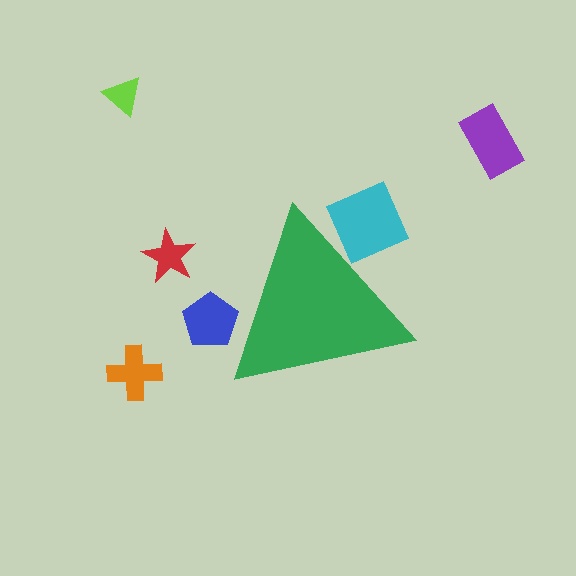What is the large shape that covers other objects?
A green triangle.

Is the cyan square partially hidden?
Yes, the cyan square is partially hidden behind the green triangle.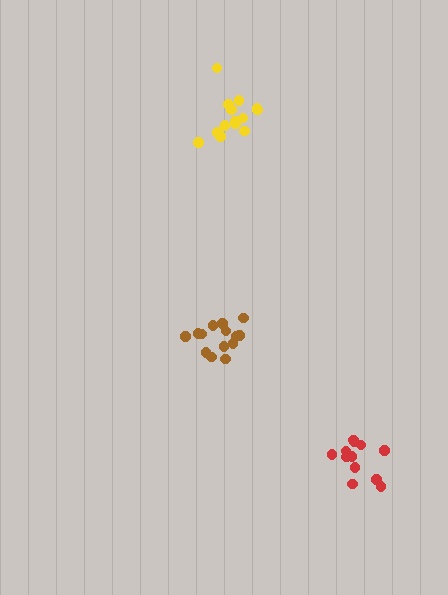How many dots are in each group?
Group 1: 14 dots, Group 2: 14 dots, Group 3: 12 dots (40 total).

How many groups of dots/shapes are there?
There are 3 groups.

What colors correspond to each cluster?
The clusters are colored: yellow, brown, red.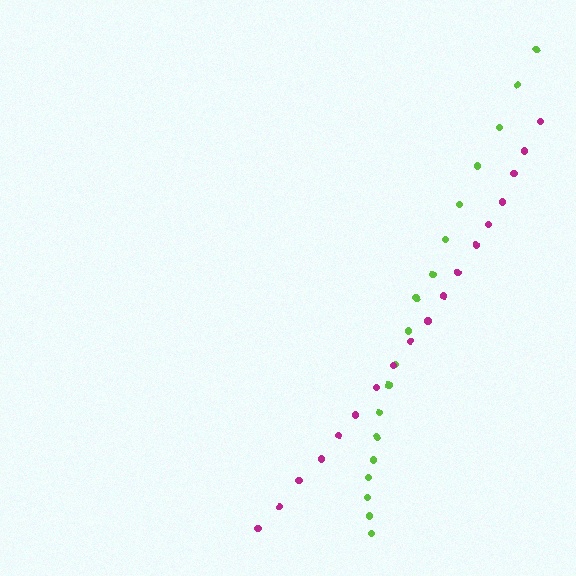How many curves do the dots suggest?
There are 2 distinct paths.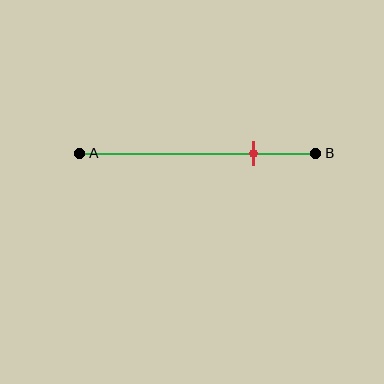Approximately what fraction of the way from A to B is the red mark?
The red mark is approximately 75% of the way from A to B.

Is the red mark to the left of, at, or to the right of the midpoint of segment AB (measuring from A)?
The red mark is to the right of the midpoint of segment AB.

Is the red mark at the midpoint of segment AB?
No, the mark is at about 75% from A, not at the 50% midpoint.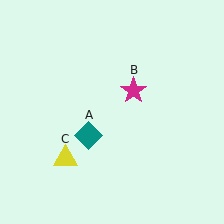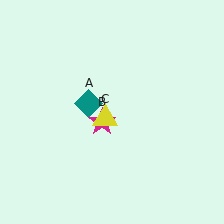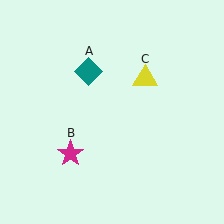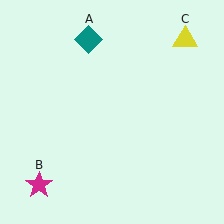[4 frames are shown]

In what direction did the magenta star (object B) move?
The magenta star (object B) moved down and to the left.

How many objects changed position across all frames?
3 objects changed position: teal diamond (object A), magenta star (object B), yellow triangle (object C).